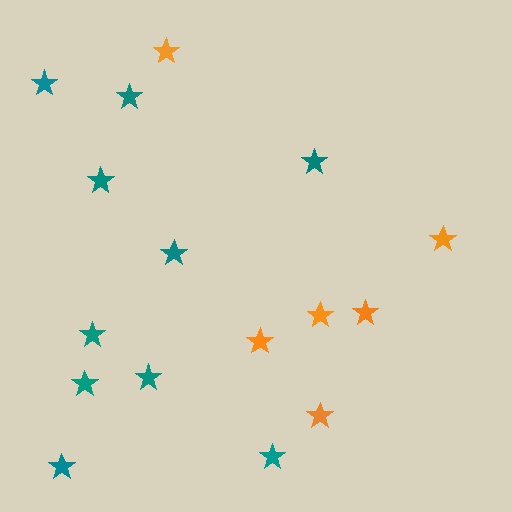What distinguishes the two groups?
There are 2 groups: one group of orange stars (6) and one group of teal stars (10).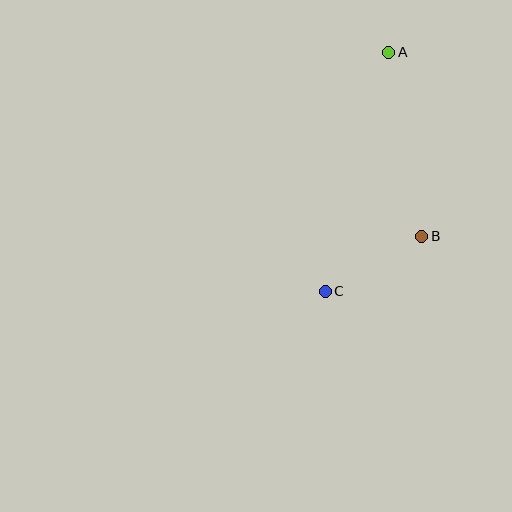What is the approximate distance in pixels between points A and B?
The distance between A and B is approximately 187 pixels.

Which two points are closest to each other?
Points B and C are closest to each other.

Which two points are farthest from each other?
Points A and C are farthest from each other.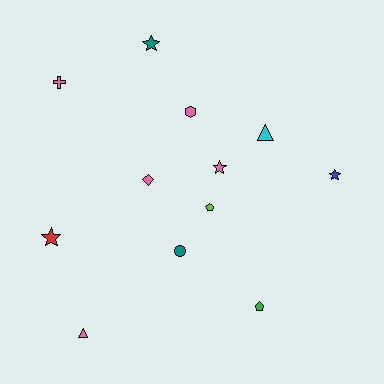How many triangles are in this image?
There are 2 triangles.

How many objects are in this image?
There are 12 objects.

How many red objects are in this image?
There is 1 red object.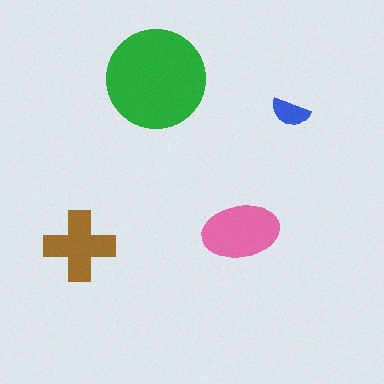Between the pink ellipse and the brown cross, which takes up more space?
The pink ellipse.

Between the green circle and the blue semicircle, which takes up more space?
The green circle.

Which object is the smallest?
The blue semicircle.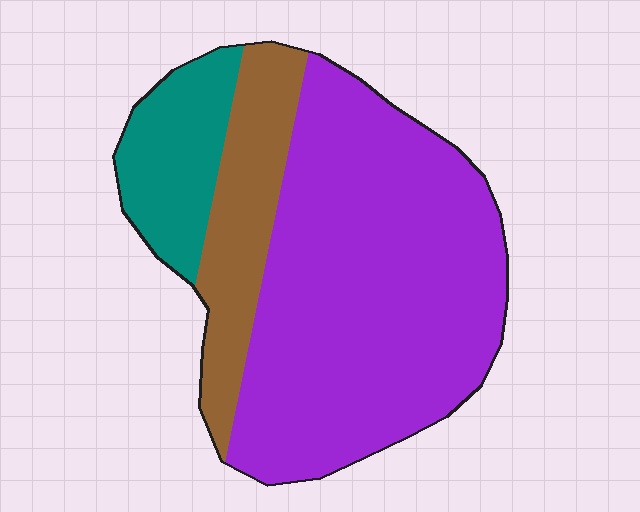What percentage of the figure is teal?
Teal takes up less than a quarter of the figure.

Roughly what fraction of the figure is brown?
Brown covers around 20% of the figure.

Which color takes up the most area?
Purple, at roughly 65%.